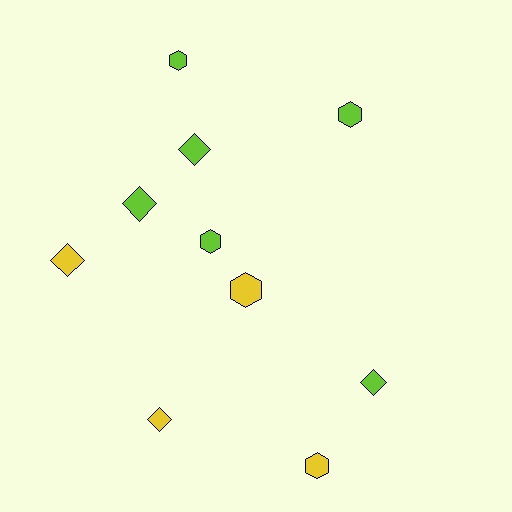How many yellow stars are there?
There are no yellow stars.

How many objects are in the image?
There are 10 objects.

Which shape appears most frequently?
Diamond, with 5 objects.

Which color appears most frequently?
Lime, with 6 objects.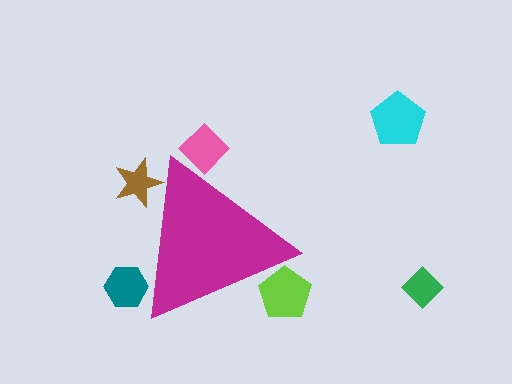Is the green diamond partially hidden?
No, the green diamond is fully visible.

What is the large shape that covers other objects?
A magenta triangle.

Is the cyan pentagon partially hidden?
No, the cyan pentagon is fully visible.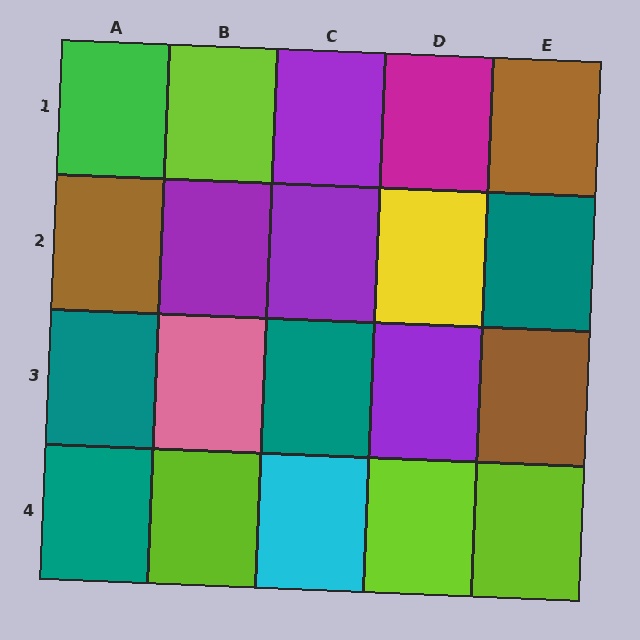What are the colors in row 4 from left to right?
Teal, lime, cyan, lime, lime.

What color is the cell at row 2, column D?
Yellow.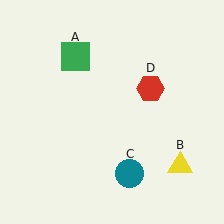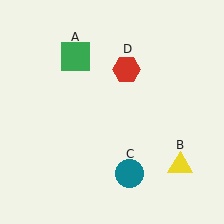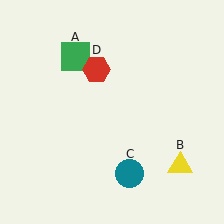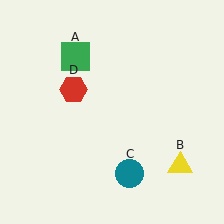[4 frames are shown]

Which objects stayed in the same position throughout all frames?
Green square (object A) and yellow triangle (object B) and teal circle (object C) remained stationary.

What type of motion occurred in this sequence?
The red hexagon (object D) rotated counterclockwise around the center of the scene.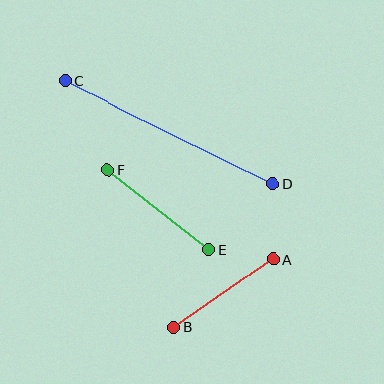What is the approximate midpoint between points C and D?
The midpoint is at approximately (169, 132) pixels.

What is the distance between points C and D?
The distance is approximately 231 pixels.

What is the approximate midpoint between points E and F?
The midpoint is at approximately (158, 210) pixels.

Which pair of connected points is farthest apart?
Points C and D are farthest apart.